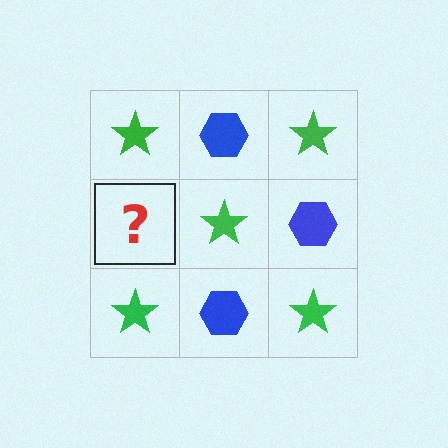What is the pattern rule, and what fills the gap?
The rule is that it alternates green star and blue hexagon in a checkerboard pattern. The gap should be filled with a blue hexagon.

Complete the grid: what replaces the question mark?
The question mark should be replaced with a blue hexagon.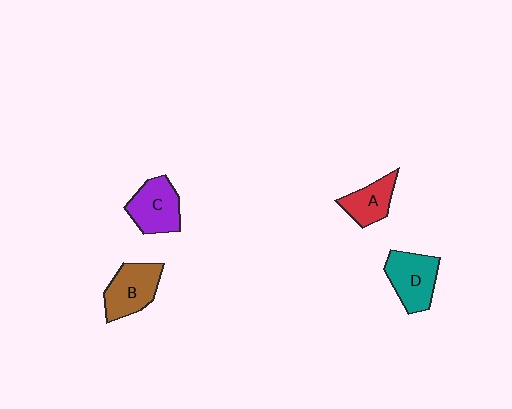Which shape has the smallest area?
Shape A (red).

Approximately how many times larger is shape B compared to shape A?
Approximately 1.3 times.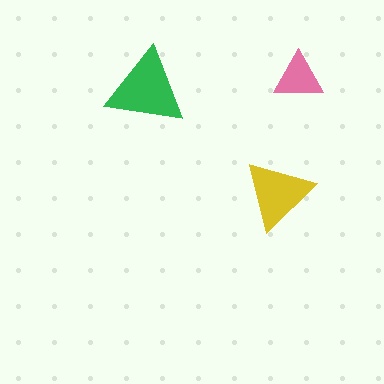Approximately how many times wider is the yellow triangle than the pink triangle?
About 1.5 times wider.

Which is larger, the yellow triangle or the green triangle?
The green one.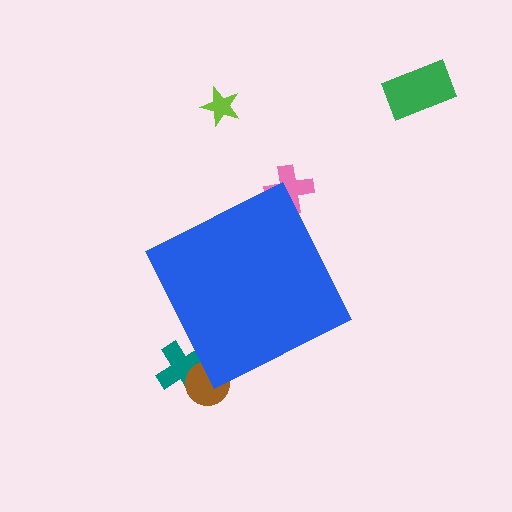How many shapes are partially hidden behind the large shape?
3 shapes are partially hidden.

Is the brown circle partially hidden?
Yes, the brown circle is partially hidden behind the blue diamond.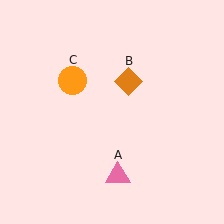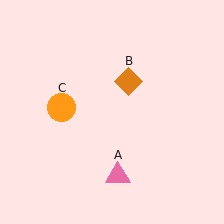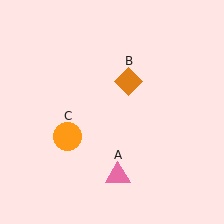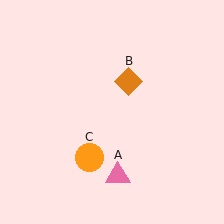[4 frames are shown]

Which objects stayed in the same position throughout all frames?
Pink triangle (object A) and orange diamond (object B) remained stationary.